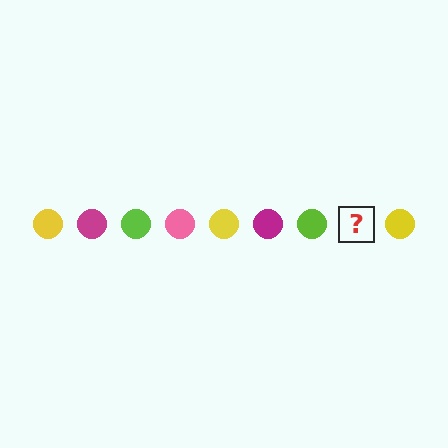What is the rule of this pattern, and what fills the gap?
The rule is that the pattern cycles through yellow, magenta, lime, pink circles. The gap should be filled with a pink circle.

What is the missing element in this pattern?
The missing element is a pink circle.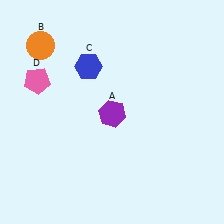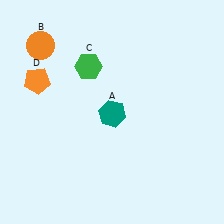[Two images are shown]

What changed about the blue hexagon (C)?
In Image 1, C is blue. In Image 2, it changed to green.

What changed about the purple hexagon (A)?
In Image 1, A is purple. In Image 2, it changed to teal.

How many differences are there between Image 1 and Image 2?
There are 3 differences between the two images.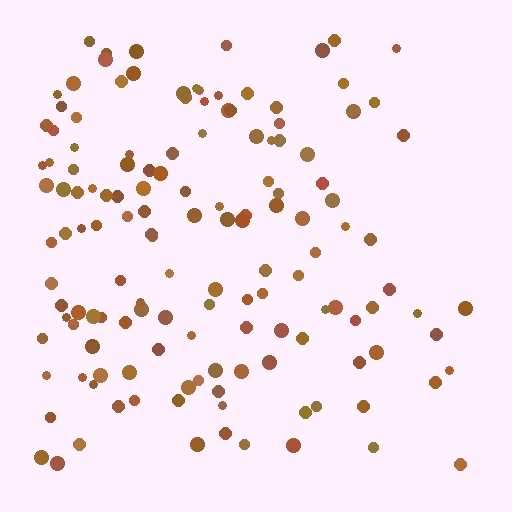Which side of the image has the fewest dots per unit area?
The right.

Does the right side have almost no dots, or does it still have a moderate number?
Still a moderate number, just noticeably fewer than the left.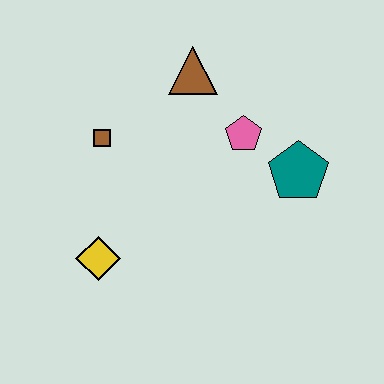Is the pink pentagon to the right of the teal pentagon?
No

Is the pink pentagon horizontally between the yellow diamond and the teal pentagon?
Yes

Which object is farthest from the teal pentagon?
The yellow diamond is farthest from the teal pentagon.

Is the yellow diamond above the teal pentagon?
No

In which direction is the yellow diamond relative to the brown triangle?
The yellow diamond is below the brown triangle.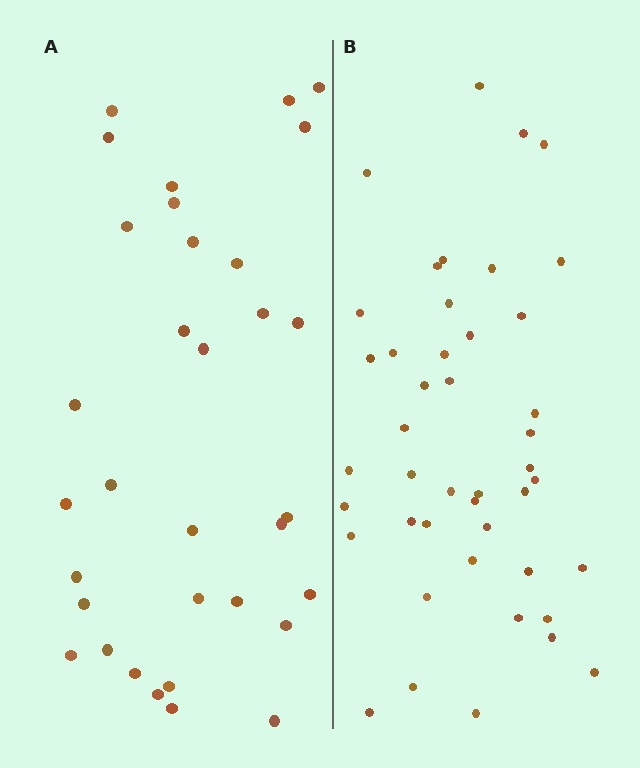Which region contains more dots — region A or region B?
Region B (the right region) has more dots.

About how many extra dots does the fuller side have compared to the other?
Region B has roughly 12 or so more dots than region A.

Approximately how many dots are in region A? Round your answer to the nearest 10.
About 30 dots. (The exact count is 33, which rounds to 30.)